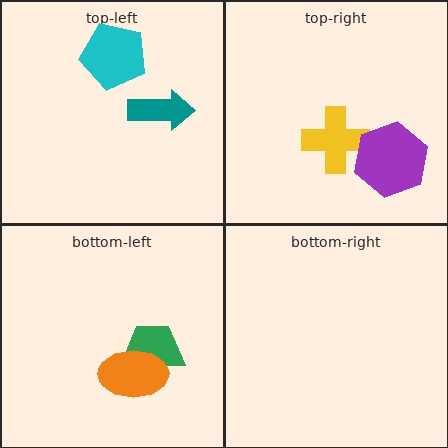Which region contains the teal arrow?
The top-left region.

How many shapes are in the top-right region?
2.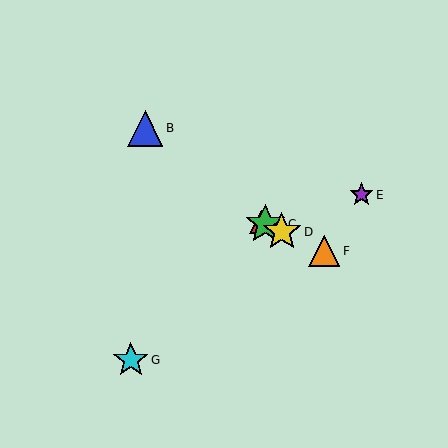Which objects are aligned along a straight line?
Objects A, C, D, F are aligned along a straight line.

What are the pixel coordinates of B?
Object B is at (145, 128).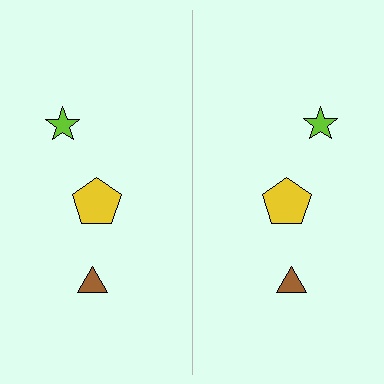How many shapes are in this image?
There are 6 shapes in this image.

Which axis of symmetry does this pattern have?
The pattern has a vertical axis of symmetry running through the center of the image.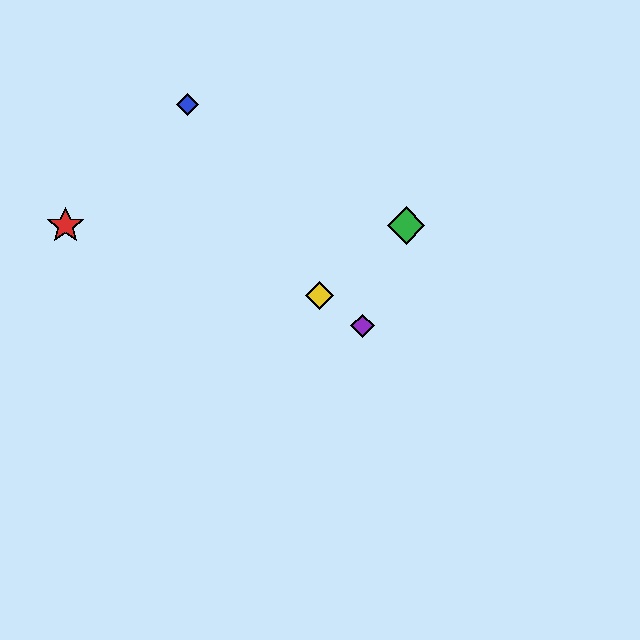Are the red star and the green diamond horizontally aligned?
Yes, both are at y≈226.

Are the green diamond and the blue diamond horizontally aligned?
No, the green diamond is at y≈226 and the blue diamond is at y≈105.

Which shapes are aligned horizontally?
The red star, the green diamond are aligned horizontally.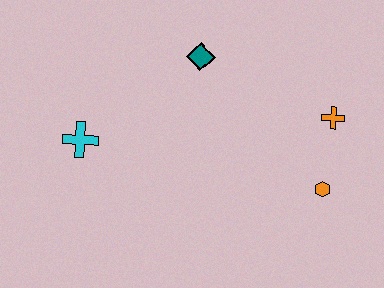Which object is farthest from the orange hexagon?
The cyan cross is farthest from the orange hexagon.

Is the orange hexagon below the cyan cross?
Yes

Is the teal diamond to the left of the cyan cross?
No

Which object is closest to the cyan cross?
The teal diamond is closest to the cyan cross.